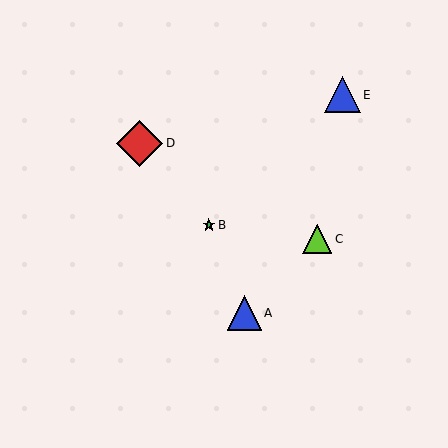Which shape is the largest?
The red diamond (labeled D) is the largest.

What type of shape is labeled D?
Shape D is a red diamond.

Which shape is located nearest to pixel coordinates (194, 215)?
The green star (labeled B) at (209, 225) is nearest to that location.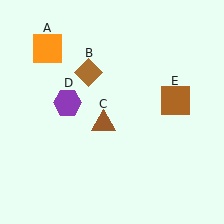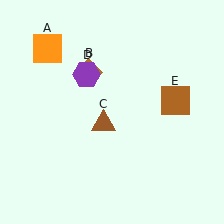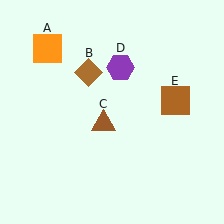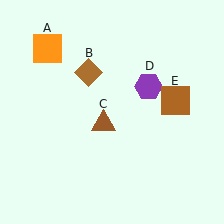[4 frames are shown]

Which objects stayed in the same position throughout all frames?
Orange square (object A) and brown diamond (object B) and brown triangle (object C) and brown square (object E) remained stationary.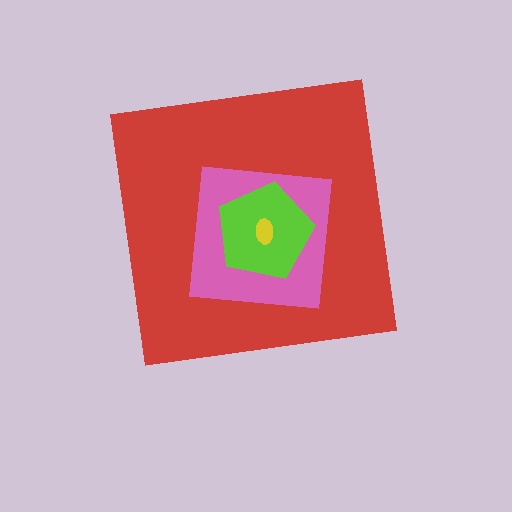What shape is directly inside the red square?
The pink square.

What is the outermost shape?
The red square.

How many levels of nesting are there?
4.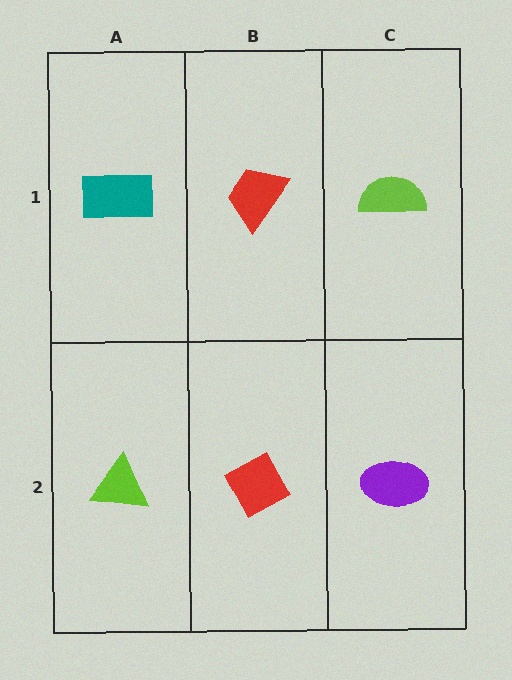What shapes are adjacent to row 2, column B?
A red trapezoid (row 1, column B), a lime triangle (row 2, column A), a purple ellipse (row 2, column C).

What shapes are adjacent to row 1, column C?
A purple ellipse (row 2, column C), a red trapezoid (row 1, column B).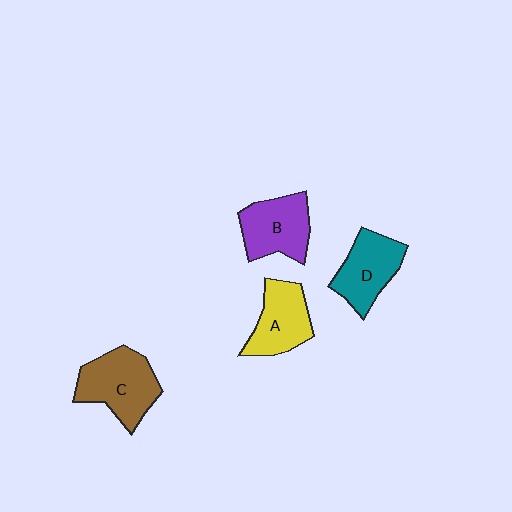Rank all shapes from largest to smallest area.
From largest to smallest: C (brown), B (purple), D (teal), A (yellow).